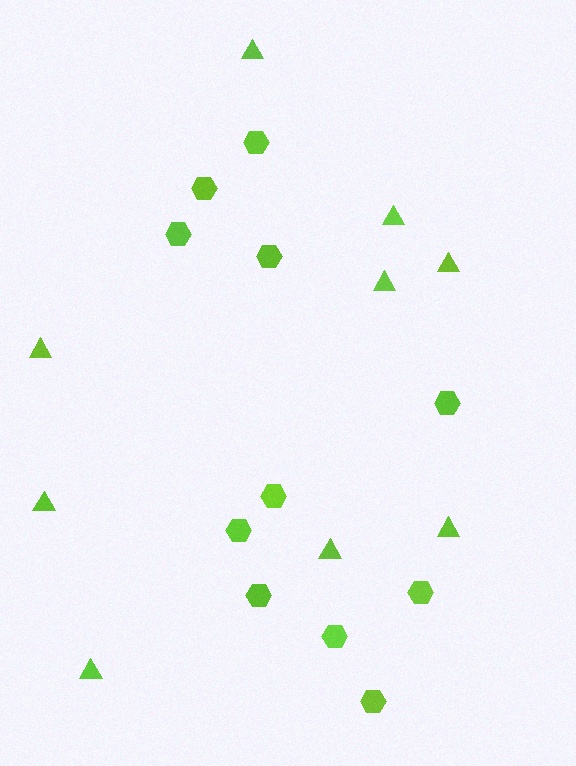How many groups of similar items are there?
There are 2 groups: one group of hexagons (11) and one group of triangles (9).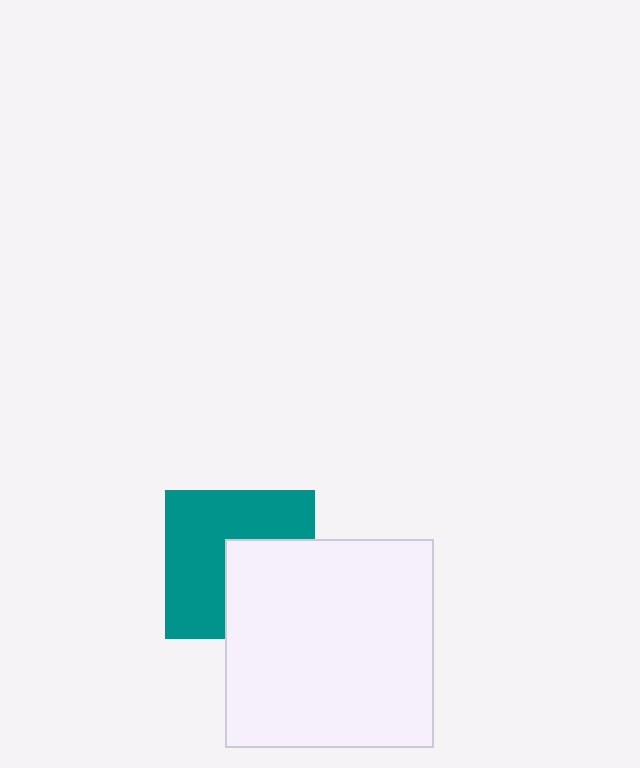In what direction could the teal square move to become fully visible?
The teal square could move toward the upper-left. That would shift it out from behind the white square entirely.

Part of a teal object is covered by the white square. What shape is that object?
It is a square.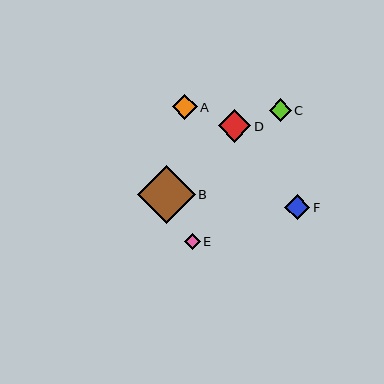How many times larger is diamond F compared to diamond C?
Diamond F is approximately 1.1 times the size of diamond C.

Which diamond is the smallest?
Diamond E is the smallest with a size of approximately 16 pixels.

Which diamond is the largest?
Diamond B is the largest with a size of approximately 58 pixels.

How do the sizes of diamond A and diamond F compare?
Diamond A and diamond F are approximately the same size.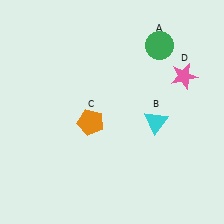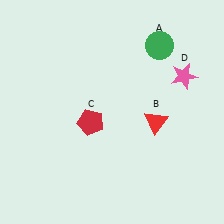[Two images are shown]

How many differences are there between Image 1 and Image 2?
There are 2 differences between the two images.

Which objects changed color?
B changed from cyan to red. C changed from orange to red.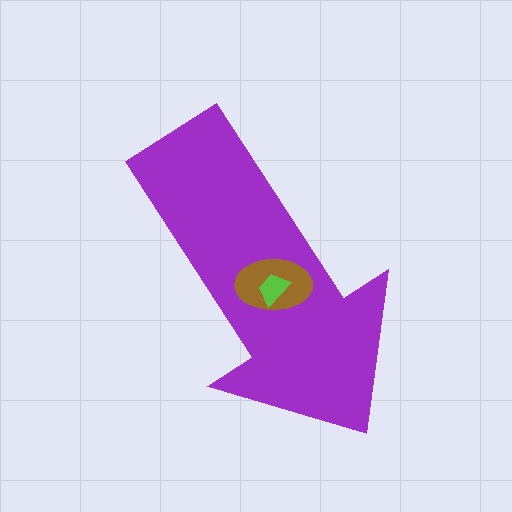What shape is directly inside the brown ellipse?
The lime trapezoid.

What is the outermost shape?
The purple arrow.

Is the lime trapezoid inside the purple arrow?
Yes.